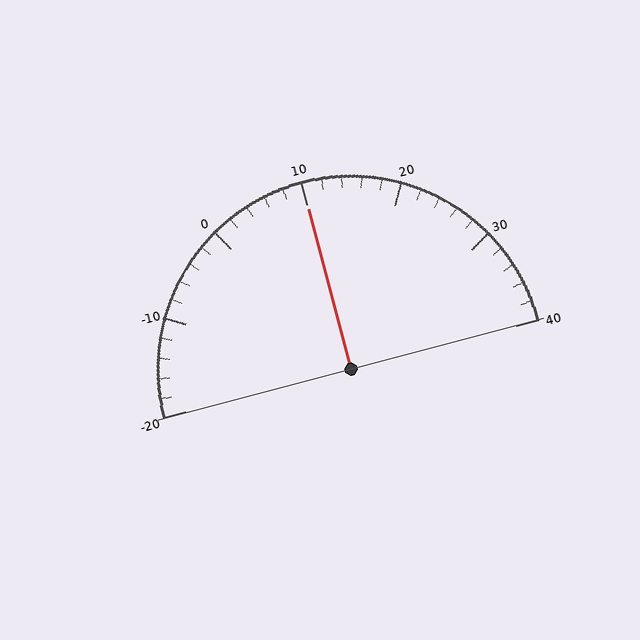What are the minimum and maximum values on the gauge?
The gauge ranges from -20 to 40.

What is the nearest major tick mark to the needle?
The nearest major tick mark is 10.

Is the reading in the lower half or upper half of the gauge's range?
The reading is in the upper half of the range (-20 to 40).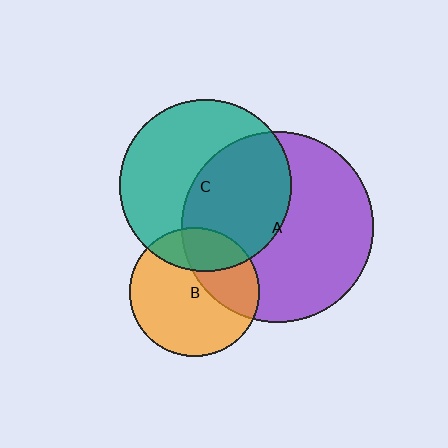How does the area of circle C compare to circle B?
Approximately 1.8 times.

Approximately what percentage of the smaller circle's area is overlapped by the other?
Approximately 35%.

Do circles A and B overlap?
Yes.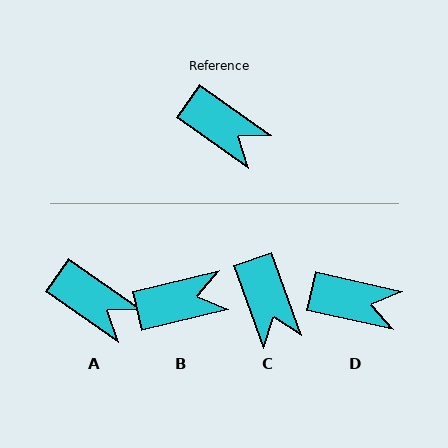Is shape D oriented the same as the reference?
No, it is off by about 22 degrees.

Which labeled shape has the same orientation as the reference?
A.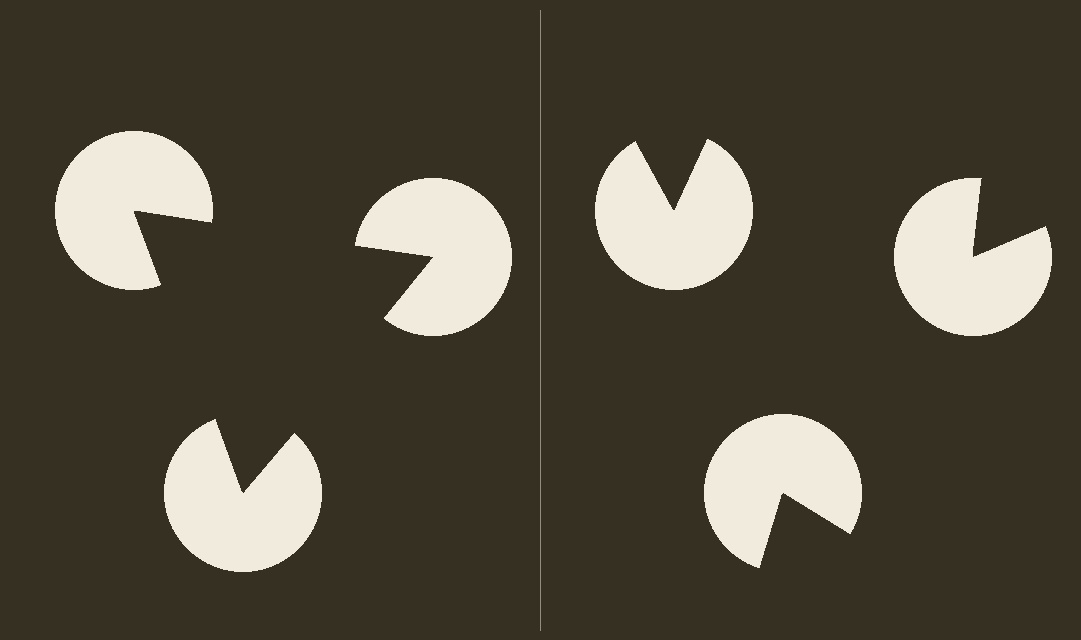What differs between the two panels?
The pac-man discs are positioned identically on both sides; only the wedge orientations differ. On the left they align to a triangle; on the right they are misaligned.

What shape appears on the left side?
An illusory triangle.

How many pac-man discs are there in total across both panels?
6 — 3 on each side.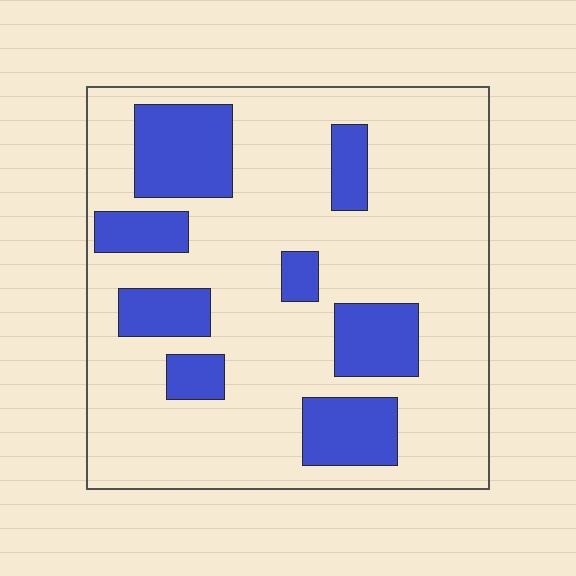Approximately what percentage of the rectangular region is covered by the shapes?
Approximately 25%.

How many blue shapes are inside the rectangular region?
8.